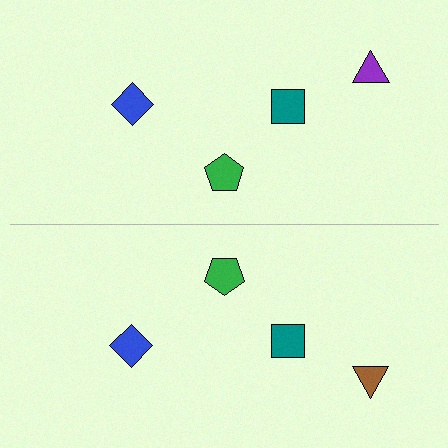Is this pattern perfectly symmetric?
No, the pattern is not perfectly symmetric. The brown triangle on the bottom side breaks the symmetry — its mirror counterpart is purple.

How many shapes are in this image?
There are 8 shapes in this image.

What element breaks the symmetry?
The brown triangle on the bottom side breaks the symmetry — its mirror counterpart is purple.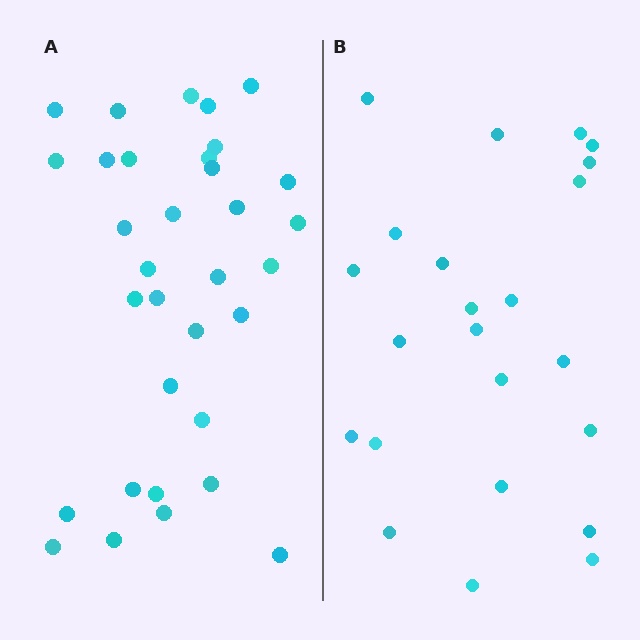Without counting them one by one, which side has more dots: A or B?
Region A (the left region) has more dots.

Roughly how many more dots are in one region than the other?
Region A has roughly 10 or so more dots than region B.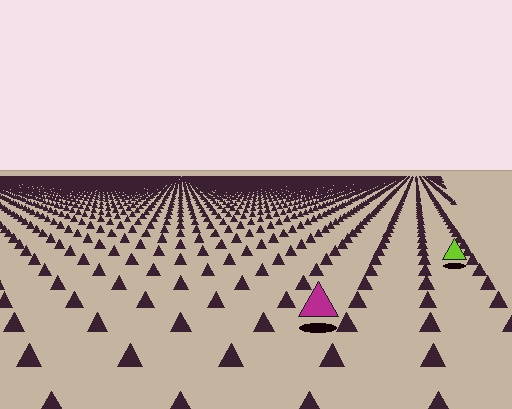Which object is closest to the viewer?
The magenta triangle is closest. The texture marks near it are larger and more spread out.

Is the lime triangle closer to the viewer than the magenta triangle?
No. The magenta triangle is closer — you can tell from the texture gradient: the ground texture is coarser near it.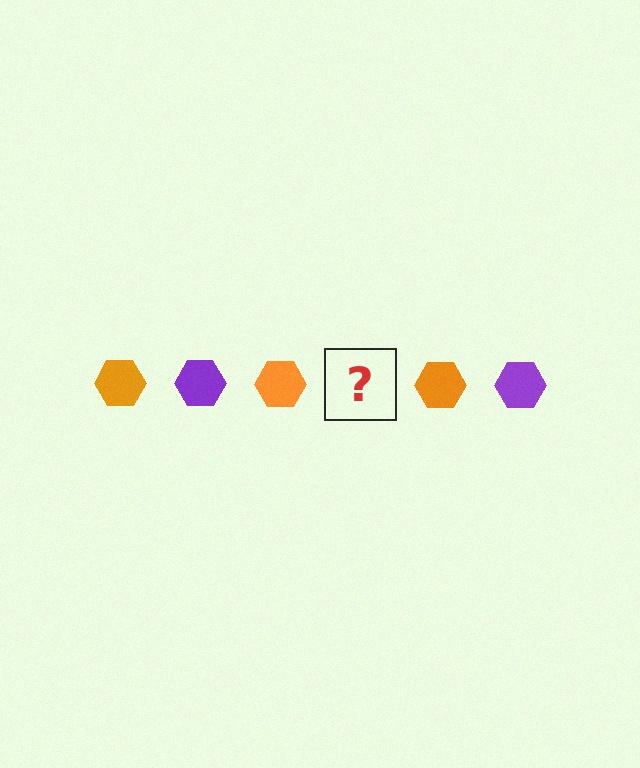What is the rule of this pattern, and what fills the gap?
The rule is that the pattern cycles through orange, purple hexagons. The gap should be filled with a purple hexagon.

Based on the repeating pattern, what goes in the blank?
The blank should be a purple hexagon.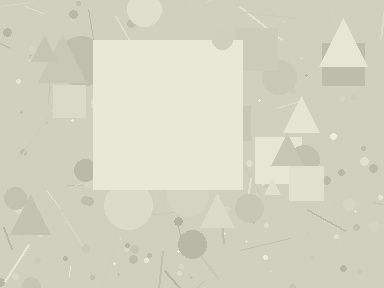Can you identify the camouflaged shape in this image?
The camouflaged shape is a square.